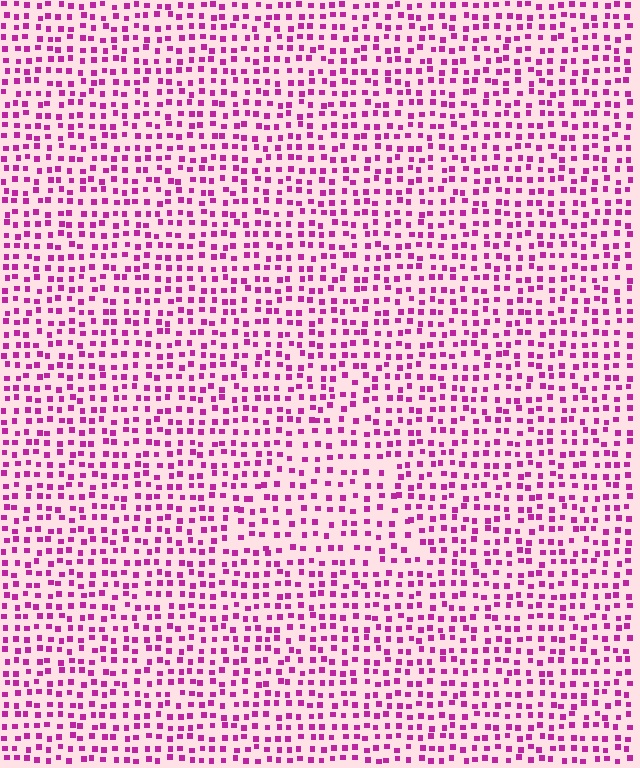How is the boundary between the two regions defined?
The boundary is defined by a change in element density (approximately 1.4x ratio). All elements are the same color, size, and shape.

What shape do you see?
I see a triangle.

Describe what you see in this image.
The image contains small magenta elements arranged at two different densities. A triangle-shaped region is visible where the elements are less densely packed than the surrounding area.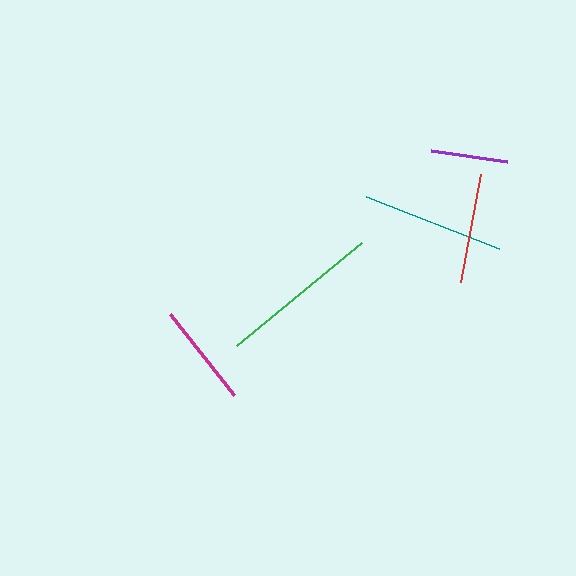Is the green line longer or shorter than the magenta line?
The green line is longer than the magenta line.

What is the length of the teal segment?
The teal segment is approximately 143 pixels long.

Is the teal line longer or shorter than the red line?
The teal line is longer than the red line.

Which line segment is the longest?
The green line is the longest at approximately 162 pixels.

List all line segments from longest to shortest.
From longest to shortest: green, teal, red, magenta, purple.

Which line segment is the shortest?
The purple line is the shortest at approximately 78 pixels.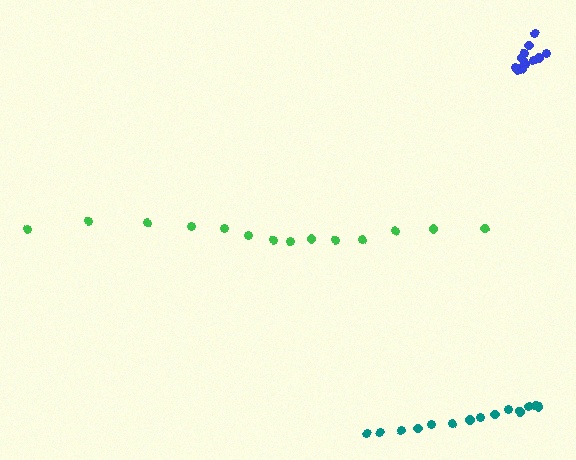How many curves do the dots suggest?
There are 3 distinct paths.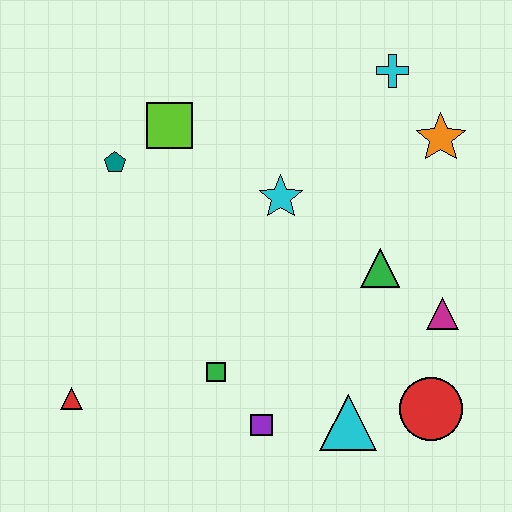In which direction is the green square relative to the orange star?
The green square is below the orange star.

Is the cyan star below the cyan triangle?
No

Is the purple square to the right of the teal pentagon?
Yes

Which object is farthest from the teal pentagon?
The red circle is farthest from the teal pentagon.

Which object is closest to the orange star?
The cyan cross is closest to the orange star.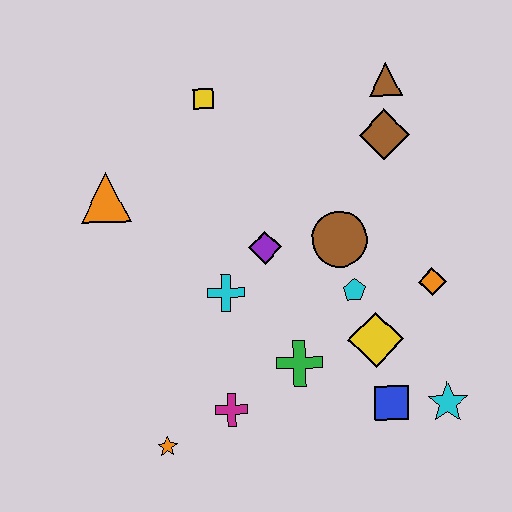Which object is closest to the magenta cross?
The orange star is closest to the magenta cross.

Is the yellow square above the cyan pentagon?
Yes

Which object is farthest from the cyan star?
The orange triangle is farthest from the cyan star.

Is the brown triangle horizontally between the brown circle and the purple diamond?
No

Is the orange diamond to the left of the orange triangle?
No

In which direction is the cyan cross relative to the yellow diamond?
The cyan cross is to the left of the yellow diamond.